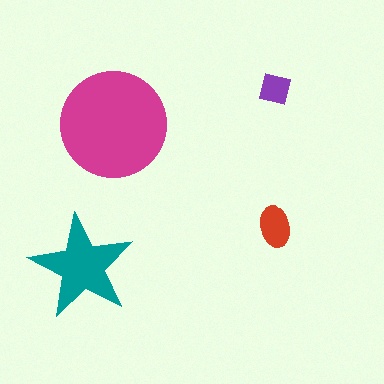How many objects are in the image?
There are 4 objects in the image.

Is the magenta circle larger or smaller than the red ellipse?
Larger.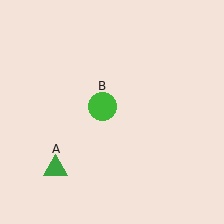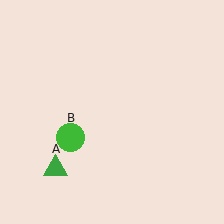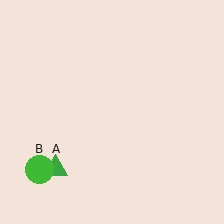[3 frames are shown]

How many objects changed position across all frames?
1 object changed position: green circle (object B).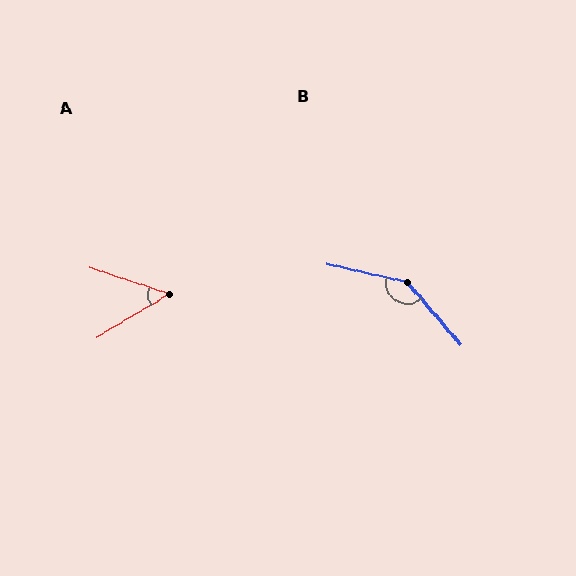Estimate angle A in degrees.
Approximately 49 degrees.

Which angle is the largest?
B, at approximately 143 degrees.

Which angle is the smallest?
A, at approximately 49 degrees.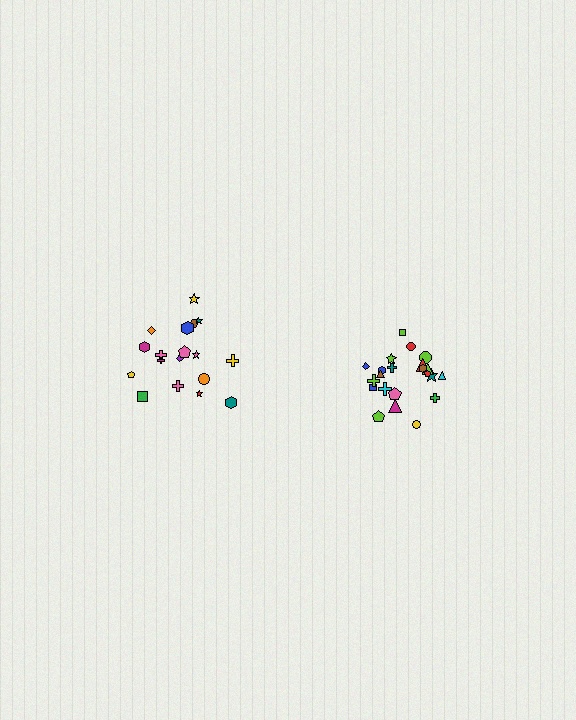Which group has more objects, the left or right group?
The right group.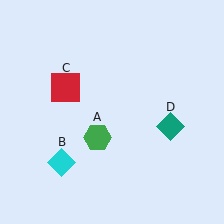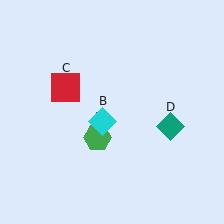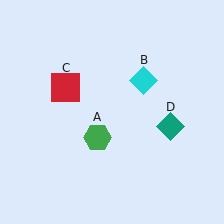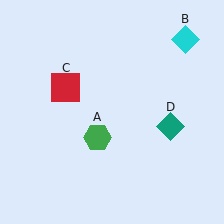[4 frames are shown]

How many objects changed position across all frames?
1 object changed position: cyan diamond (object B).